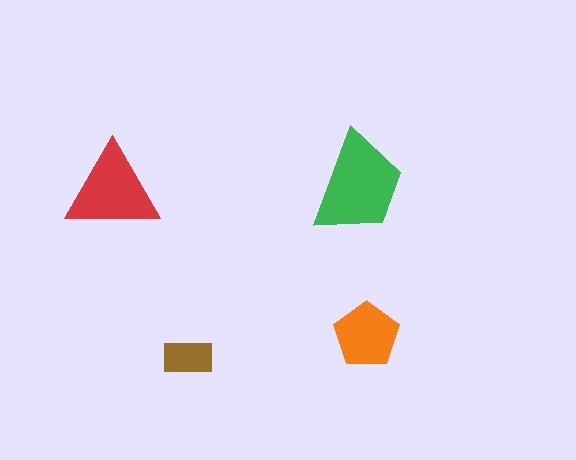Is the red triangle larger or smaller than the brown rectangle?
Larger.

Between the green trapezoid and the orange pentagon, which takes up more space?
The green trapezoid.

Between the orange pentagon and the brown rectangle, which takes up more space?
The orange pentagon.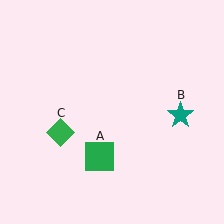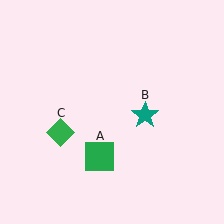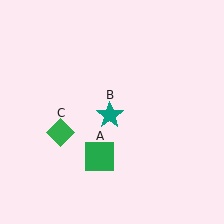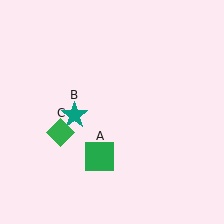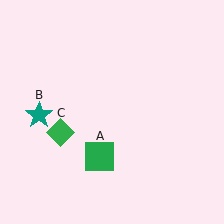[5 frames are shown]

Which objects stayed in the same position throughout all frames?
Green square (object A) and green diamond (object C) remained stationary.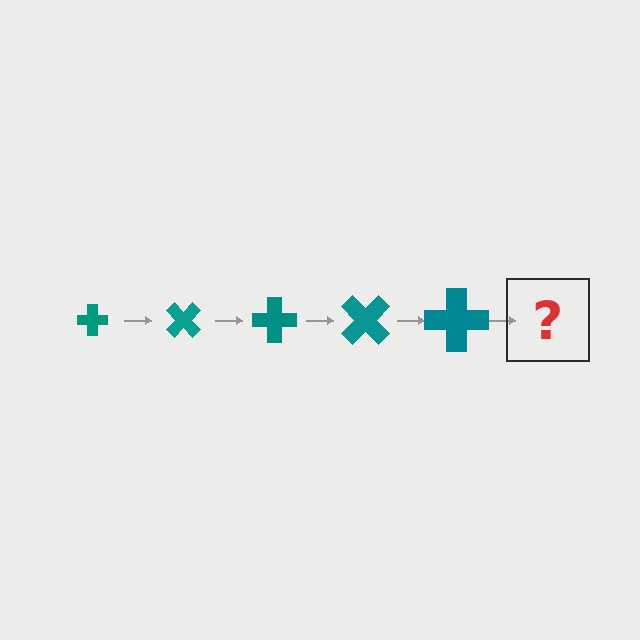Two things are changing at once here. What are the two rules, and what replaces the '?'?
The two rules are that the cross grows larger each step and it rotates 45 degrees each step. The '?' should be a cross, larger than the previous one and rotated 225 degrees from the start.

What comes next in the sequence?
The next element should be a cross, larger than the previous one and rotated 225 degrees from the start.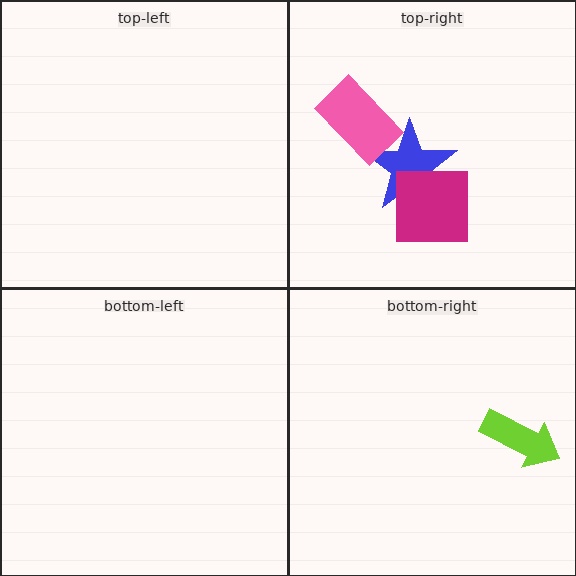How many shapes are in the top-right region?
3.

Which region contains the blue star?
The top-right region.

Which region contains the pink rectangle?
The top-right region.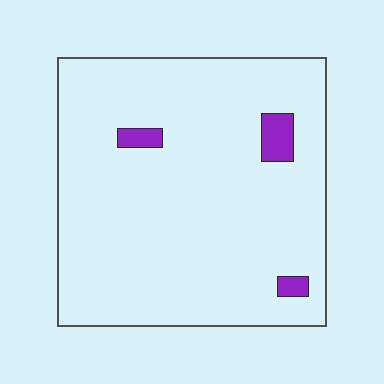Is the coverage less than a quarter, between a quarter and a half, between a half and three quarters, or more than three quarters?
Less than a quarter.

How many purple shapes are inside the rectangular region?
3.